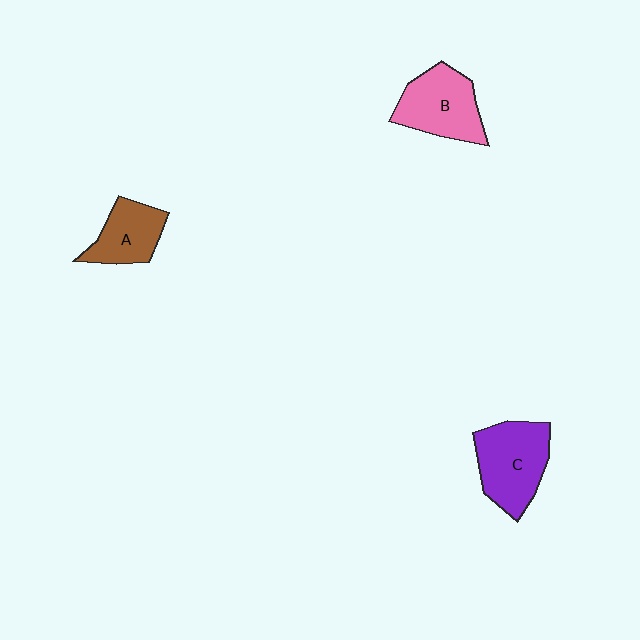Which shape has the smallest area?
Shape A (brown).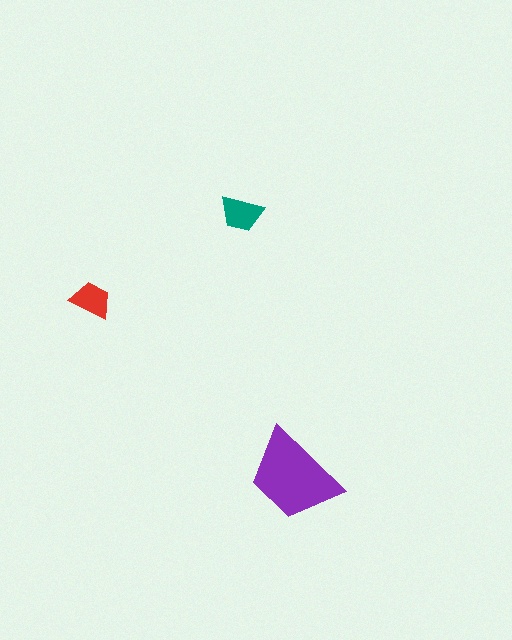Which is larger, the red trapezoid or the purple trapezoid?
The purple one.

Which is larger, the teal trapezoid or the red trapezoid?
The teal one.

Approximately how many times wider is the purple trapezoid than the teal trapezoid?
About 2 times wider.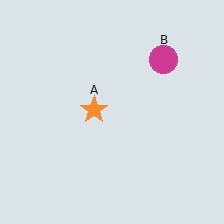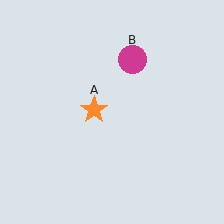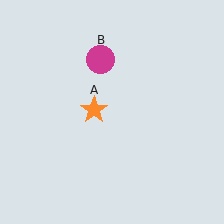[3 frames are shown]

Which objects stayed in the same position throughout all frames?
Orange star (object A) remained stationary.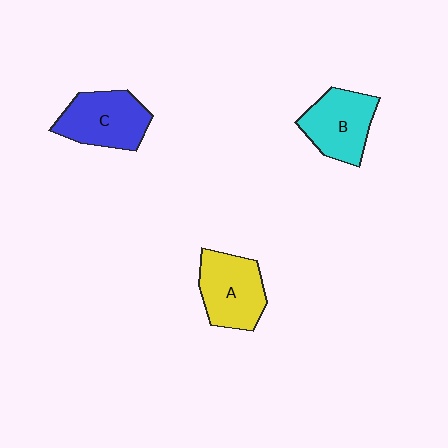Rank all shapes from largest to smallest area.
From largest to smallest: C (blue), A (yellow), B (cyan).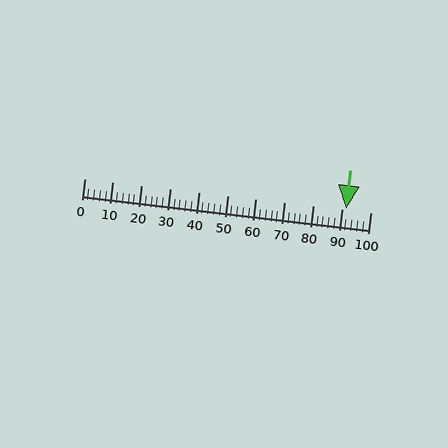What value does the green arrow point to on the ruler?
The green arrow points to approximately 91.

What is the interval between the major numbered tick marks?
The major tick marks are spaced 10 units apart.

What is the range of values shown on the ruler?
The ruler shows values from 0 to 100.